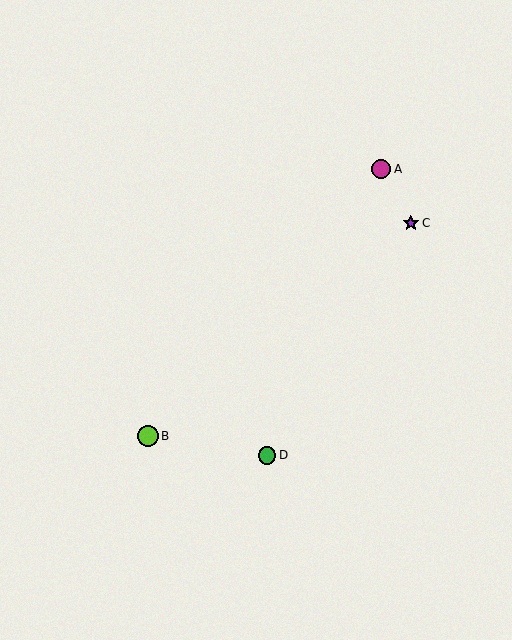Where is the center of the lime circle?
The center of the lime circle is at (148, 436).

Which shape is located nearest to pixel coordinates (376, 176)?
The magenta circle (labeled A) at (381, 169) is nearest to that location.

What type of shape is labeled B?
Shape B is a lime circle.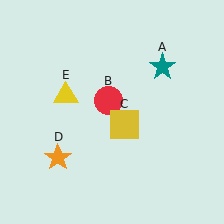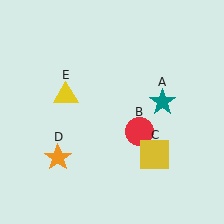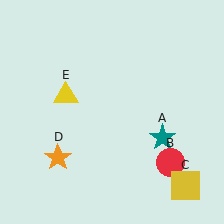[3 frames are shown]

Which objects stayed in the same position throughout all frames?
Orange star (object D) and yellow triangle (object E) remained stationary.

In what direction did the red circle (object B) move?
The red circle (object B) moved down and to the right.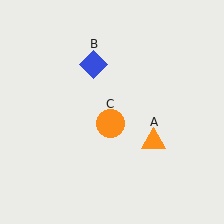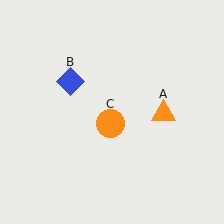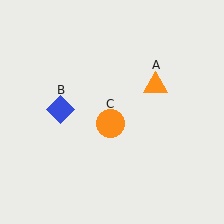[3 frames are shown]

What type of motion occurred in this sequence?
The orange triangle (object A), blue diamond (object B) rotated counterclockwise around the center of the scene.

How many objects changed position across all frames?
2 objects changed position: orange triangle (object A), blue diamond (object B).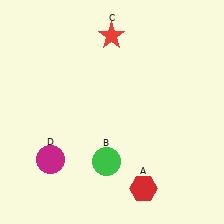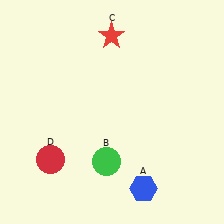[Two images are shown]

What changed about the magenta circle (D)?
In Image 1, D is magenta. In Image 2, it changed to red.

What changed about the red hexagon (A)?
In Image 1, A is red. In Image 2, it changed to blue.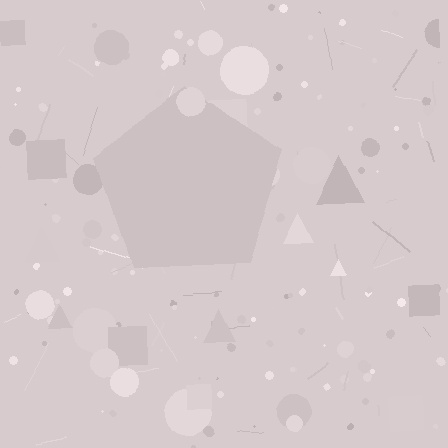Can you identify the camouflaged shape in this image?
The camouflaged shape is a pentagon.